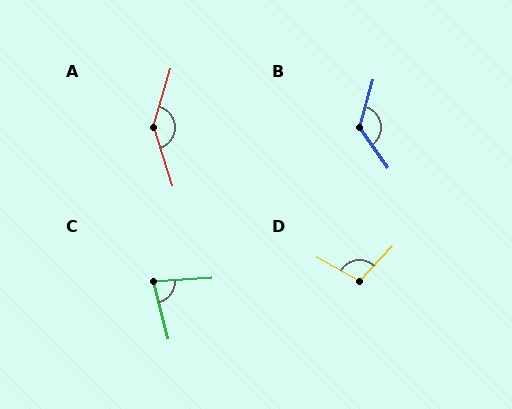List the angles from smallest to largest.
C (80°), D (103°), B (129°), A (146°).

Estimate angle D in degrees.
Approximately 103 degrees.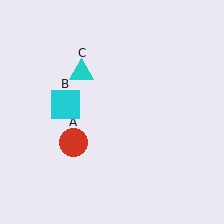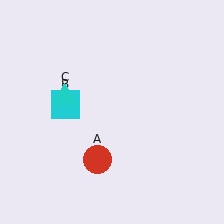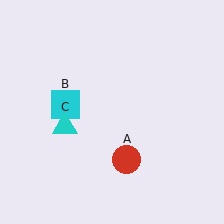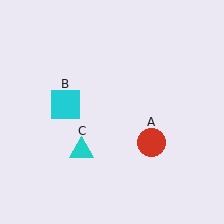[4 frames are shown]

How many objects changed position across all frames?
2 objects changed position: red circle (object A), cyan triangle (object C).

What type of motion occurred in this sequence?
The red circle (object A), cyan triangle (object C) rotated counterclockwise around the center of the scene.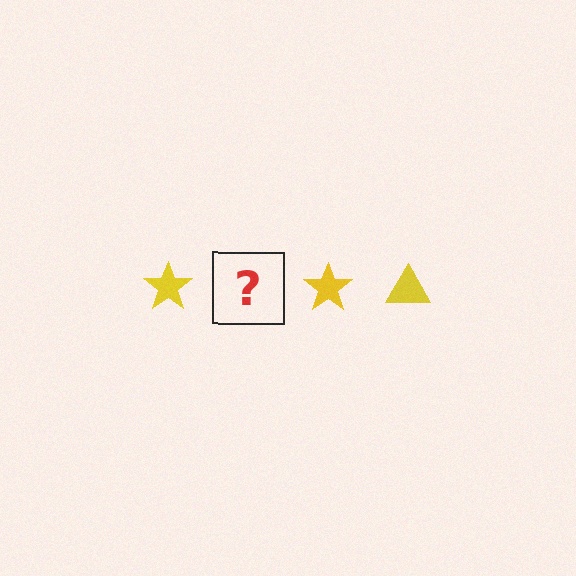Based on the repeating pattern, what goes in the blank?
The blank should be a yellow triangle.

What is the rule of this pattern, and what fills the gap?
The rule is that the pattern cycles through star, triangle shapes in yellow. The gap should be filled with a yellow triangle.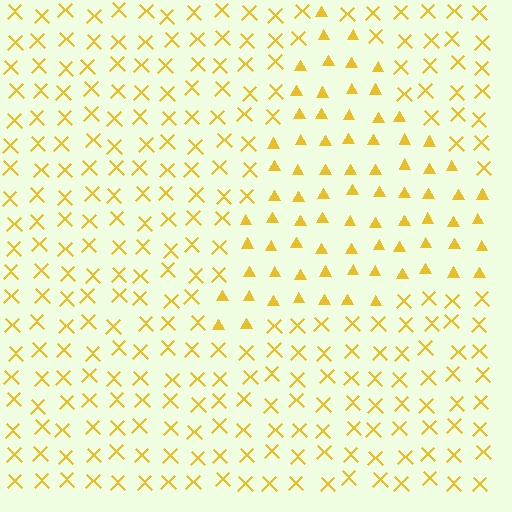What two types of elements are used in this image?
The image uses triangles inside the triangle region and X marks outside it.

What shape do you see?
I see a triangle.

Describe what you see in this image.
The image is filled with small yellow elements arranged in a uniform grid. A triangle-shaped region contains triangles, while the surrounding area contains X marks. The boundary is defined purely by the change in element shape.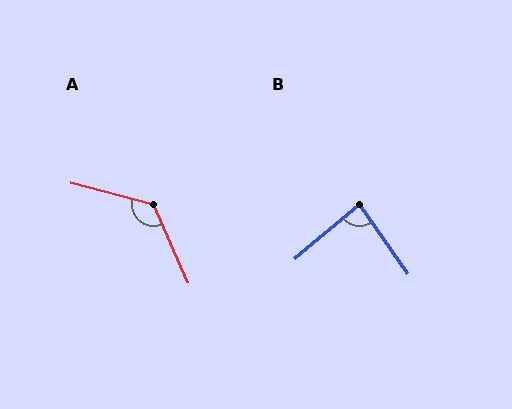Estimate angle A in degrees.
Approximately 128 degrees.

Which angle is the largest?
A, at approximately 128 degrees.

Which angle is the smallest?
B, at approximately 85 degrees.